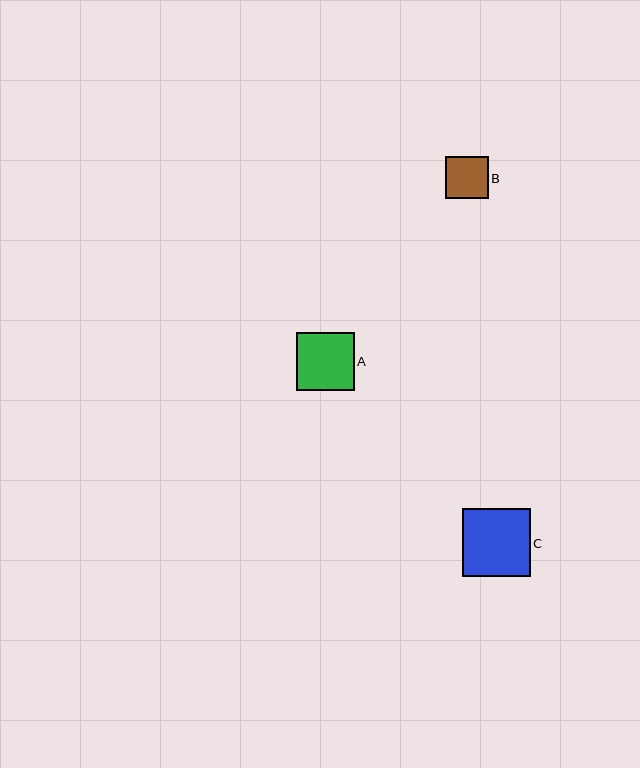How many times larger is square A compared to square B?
Square A is approximately 1.4 times the size of square B.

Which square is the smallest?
Square B is the smallest with a size of approximately 43 pixels.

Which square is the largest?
Square C is the largest with a size of approximately 67 pixels.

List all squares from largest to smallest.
From largest to smallest: C, A, B.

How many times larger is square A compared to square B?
Square A is approximately 1.4 times the size of square B.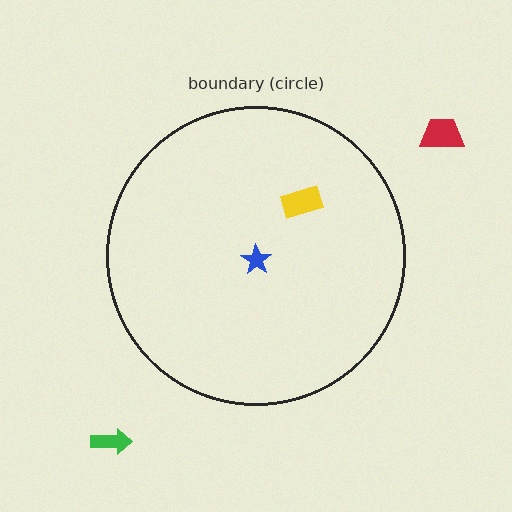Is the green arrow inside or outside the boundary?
Outside.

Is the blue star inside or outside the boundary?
Inside.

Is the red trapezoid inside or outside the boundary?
Outside.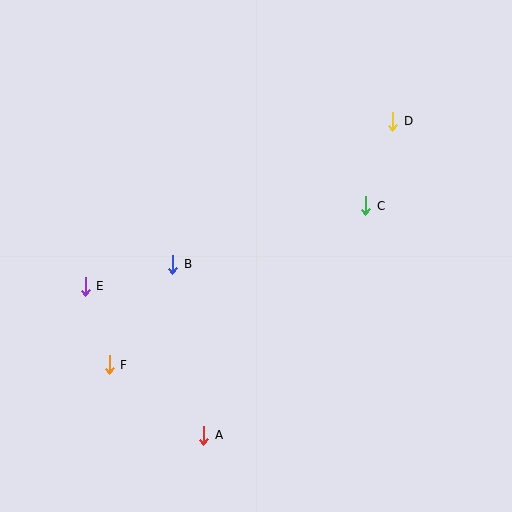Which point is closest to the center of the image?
Point B at (173, 264) is closest to the center.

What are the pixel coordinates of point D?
Point D is at (393, 121).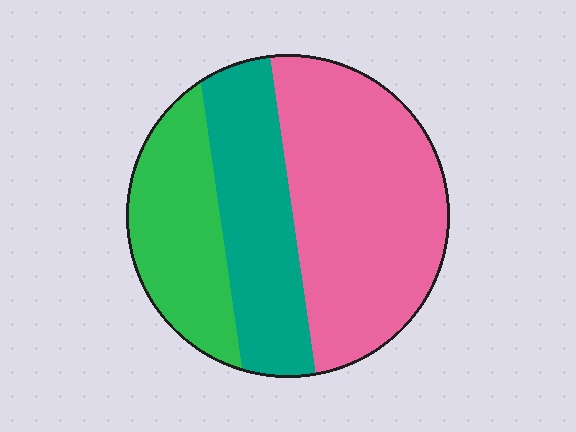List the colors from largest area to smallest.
From largest to smallest: pink, teal, green.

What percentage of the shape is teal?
Teal takes up about one quarter (1/4) of the shape.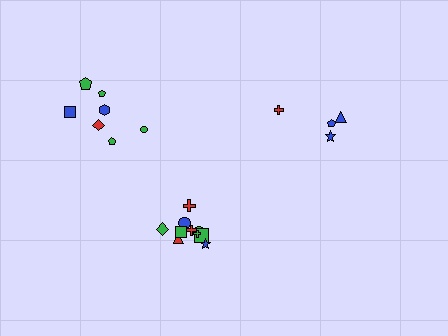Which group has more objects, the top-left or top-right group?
The top-left group.